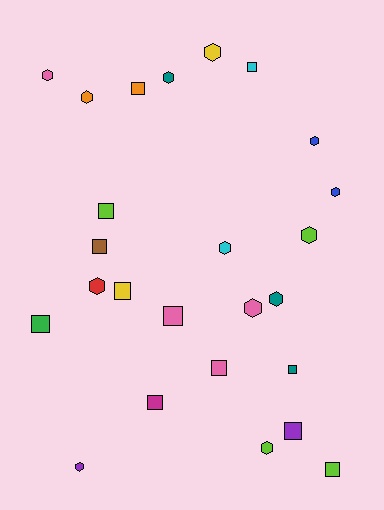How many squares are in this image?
There are 12 squares.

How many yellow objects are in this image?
There are 2 yellow objects.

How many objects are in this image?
There are 25 objects.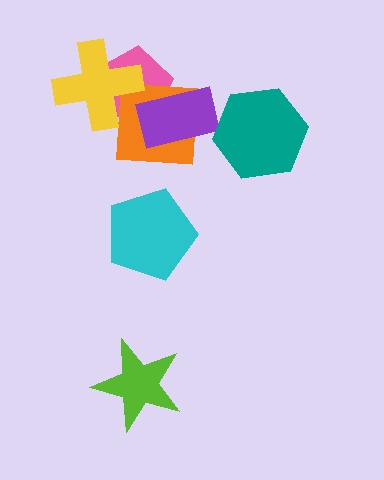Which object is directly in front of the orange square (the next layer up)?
The purple rectangle is directly in front of the orange square.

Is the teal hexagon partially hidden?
No, no other shape covers it.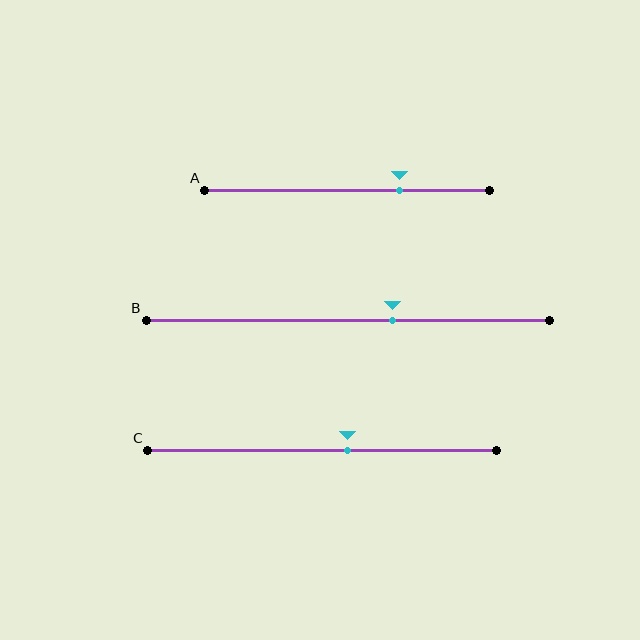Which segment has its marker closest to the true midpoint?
Segment C has its marker closest to the true midpoint.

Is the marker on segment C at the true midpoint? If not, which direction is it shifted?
No, the marker on segment C is shifted to the right by about 7% of the segment length.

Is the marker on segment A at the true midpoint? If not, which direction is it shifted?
No, the marker on segment A is shifted to the right by about 18% of the segment length.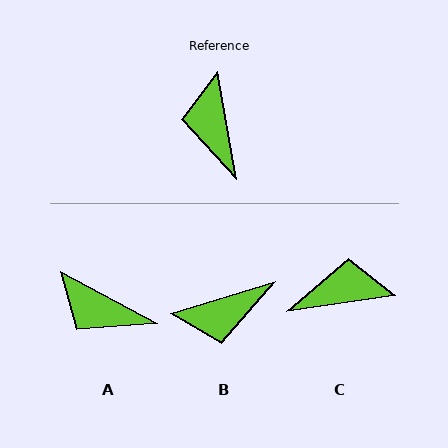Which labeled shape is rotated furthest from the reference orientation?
B, about 97 degrees away.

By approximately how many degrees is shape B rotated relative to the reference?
Approximately 97 degrees counter-clockwise.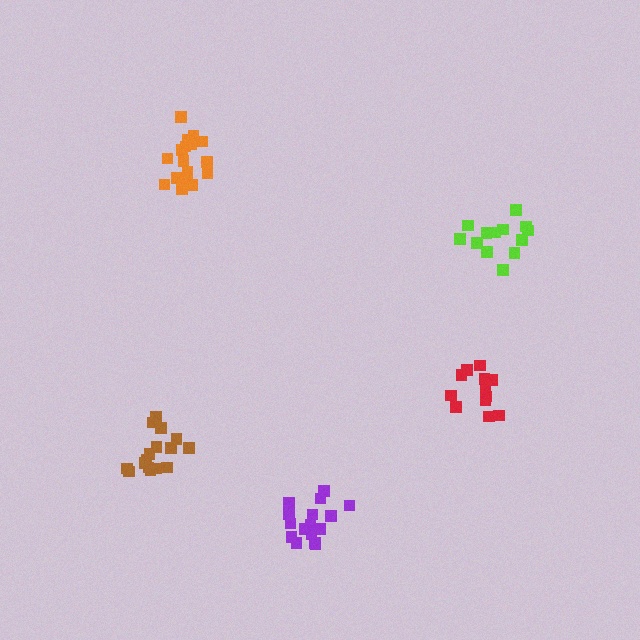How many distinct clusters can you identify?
There are 5 distinct clusters.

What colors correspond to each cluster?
The clusters are colored: purple, red, lime, orange, brown.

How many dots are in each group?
Group 1: 16 dots, Group 2: 12 dots, Group 3: 13 dots, Group 4: 17 dots, Group 5: 16 dots (74 total).